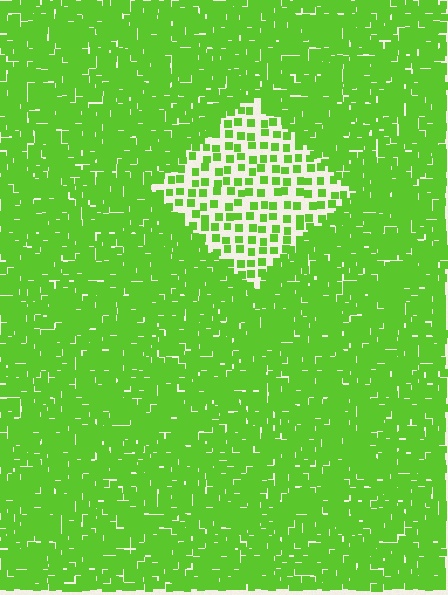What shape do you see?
I see a diamond.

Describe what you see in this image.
The image contains small lime elements arranged at two different densities. A diamond-shaped region is visible where the elements are less densely packed than the surrounding area.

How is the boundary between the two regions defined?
The boundary is defined by a change in element density (approximately 2.9x ratio). All elements are the same color, size, and shape.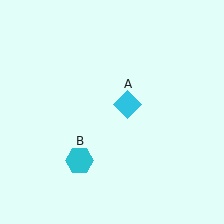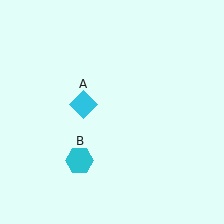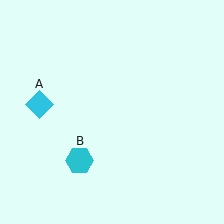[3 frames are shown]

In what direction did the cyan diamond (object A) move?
The cyan diamond (object A) moved left.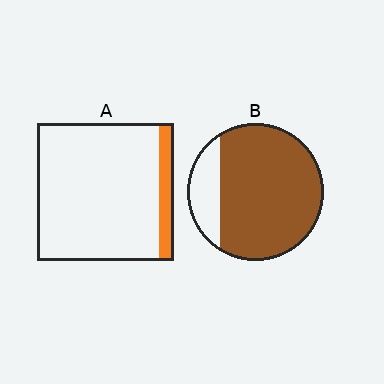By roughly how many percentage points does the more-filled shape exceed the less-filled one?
By roughly 70 percentage points (B over A).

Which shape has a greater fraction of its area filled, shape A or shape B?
Shape B.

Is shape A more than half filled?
No.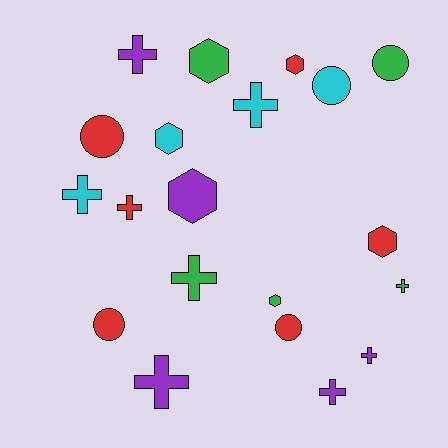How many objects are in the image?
There are 20 objects.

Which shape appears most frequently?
Cross, with 9 objects.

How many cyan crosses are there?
There are 2 cyan crosses.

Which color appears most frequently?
Red, with 6 objects.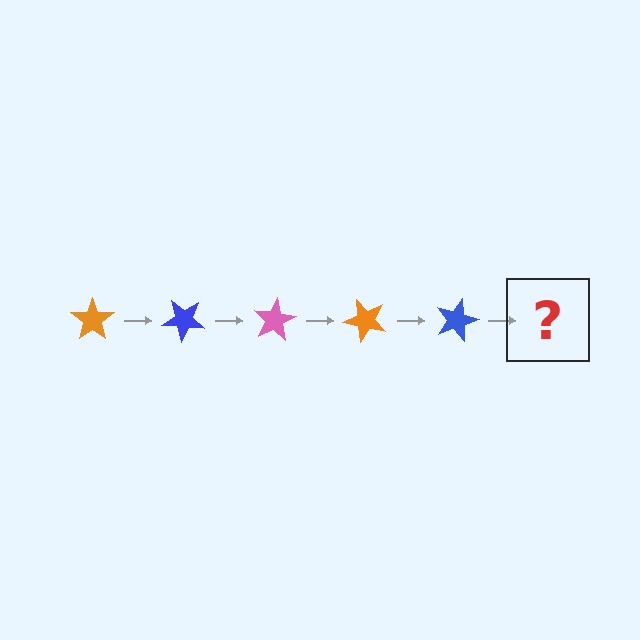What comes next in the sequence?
The next element should be a pink star, rotated 200 degrees from the start.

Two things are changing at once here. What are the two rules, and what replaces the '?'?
The two rules are that it rotates 40 degrees each step and the color cycles through orange, blue, and pink. The '?' should be a pink star, rotated 200 degrees from the start.